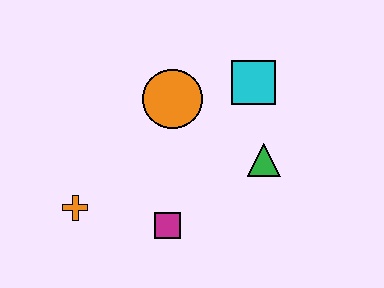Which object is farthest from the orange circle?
The orange cross is farthest from the orange circle.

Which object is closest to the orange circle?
The cyan square is closest to the orange circle.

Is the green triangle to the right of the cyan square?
Yes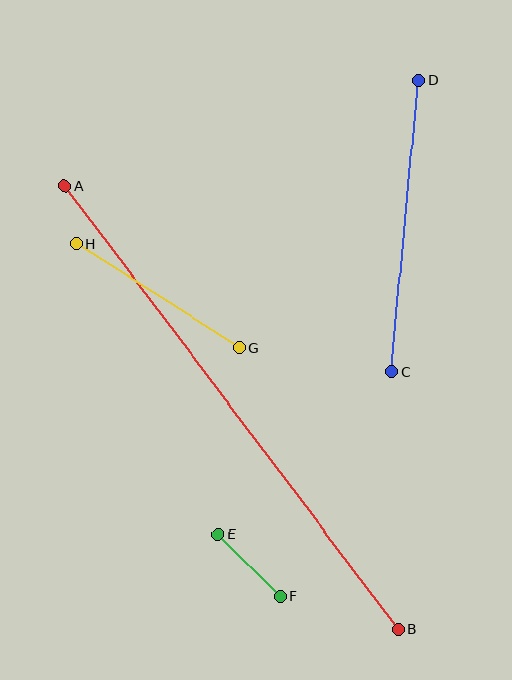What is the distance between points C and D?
The distance is approximately 293 pixels.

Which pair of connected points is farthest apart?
Points A and B are farthest apart.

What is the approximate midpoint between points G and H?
The midpoint is at approximately (158, 296) pixels.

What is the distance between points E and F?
The distance is approximately 88 pixels.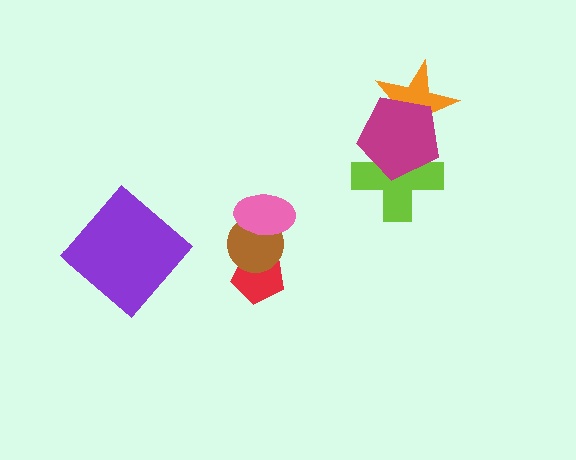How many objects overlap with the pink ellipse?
1 object overlaps with the pink ellipse.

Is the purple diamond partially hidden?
No, no other shape covers it.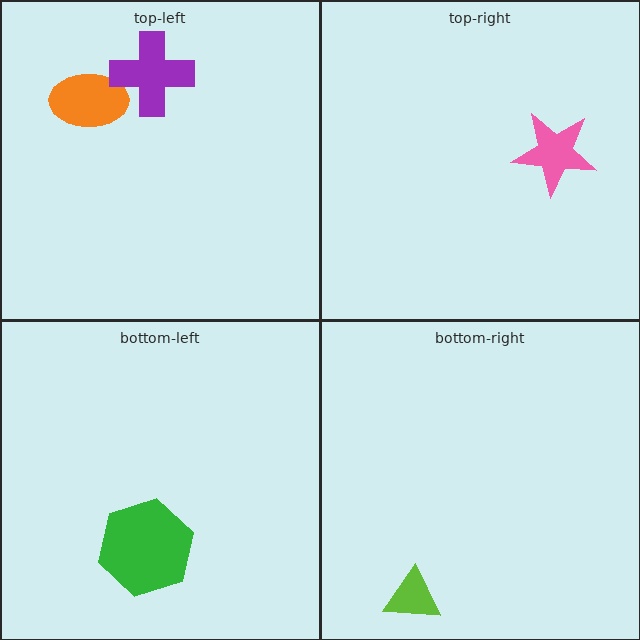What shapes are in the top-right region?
The pink star.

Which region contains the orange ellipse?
The top-left region.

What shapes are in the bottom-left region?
The green hexagon.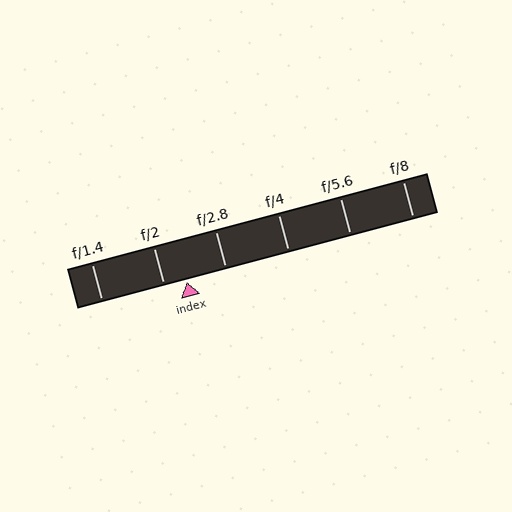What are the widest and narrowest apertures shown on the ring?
The widest aperture shown is f/1.4 and the narrowest is f/8.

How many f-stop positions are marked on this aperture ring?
There are 6 f-stop positions marked.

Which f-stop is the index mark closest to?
The index mark is closest to f/2.